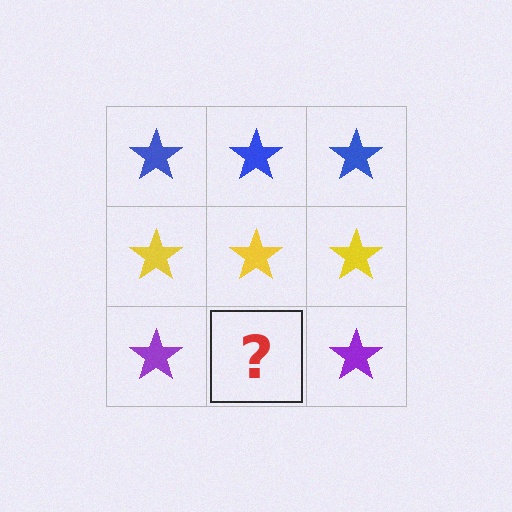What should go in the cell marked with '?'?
The missing cell should contain a purple star.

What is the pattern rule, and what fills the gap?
The rule is that each row has a consistent color. The gap should be filled with a purple star.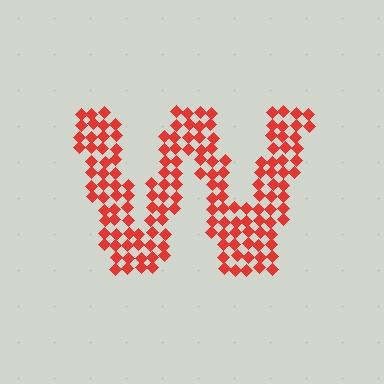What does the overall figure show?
The overall figure shows the letter W.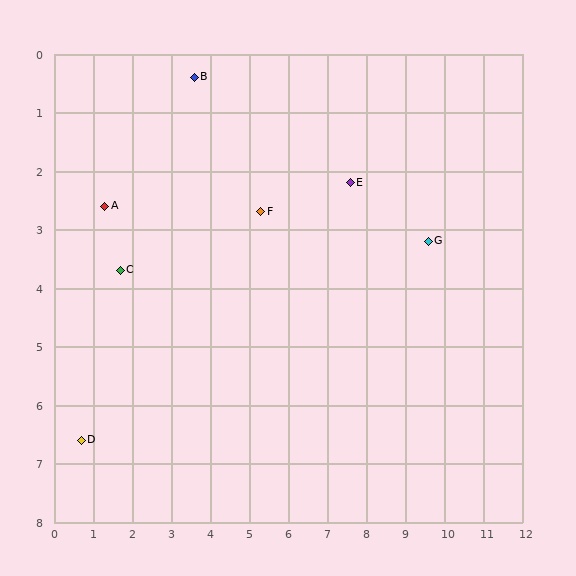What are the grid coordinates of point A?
Point A is at approximately (1.3, 2.6).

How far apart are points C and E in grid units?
Points C and E are about 6.1 grid units apart.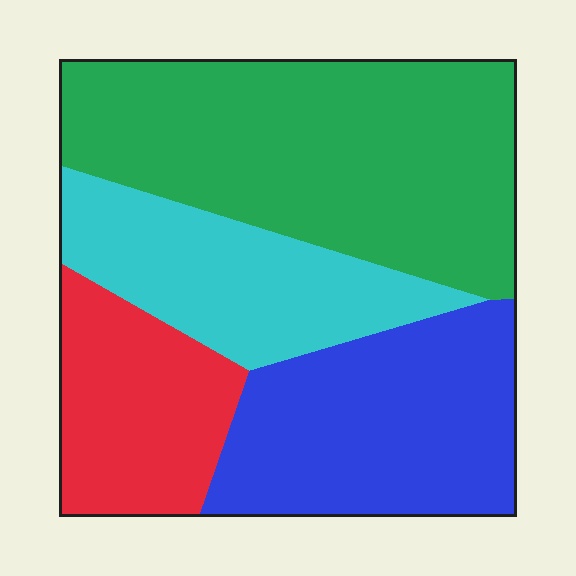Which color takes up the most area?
Green, at roughly 40%.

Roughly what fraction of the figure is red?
Red takes up less than a sixth of the figure.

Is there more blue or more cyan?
Blue.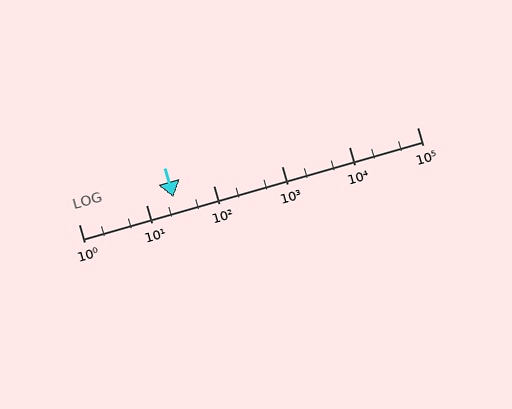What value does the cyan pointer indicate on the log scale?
The pointer indicates approximately 25.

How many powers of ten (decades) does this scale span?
The scale spans 5 decades, from 1 to 100000.